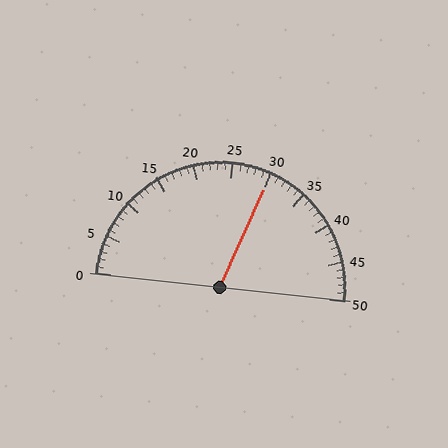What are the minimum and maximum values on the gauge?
The gauge ranges from 0 to 50.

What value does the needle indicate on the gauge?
The needle indicates approximately 30.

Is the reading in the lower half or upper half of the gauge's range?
The reading is in the upper half of the range (0 to 50).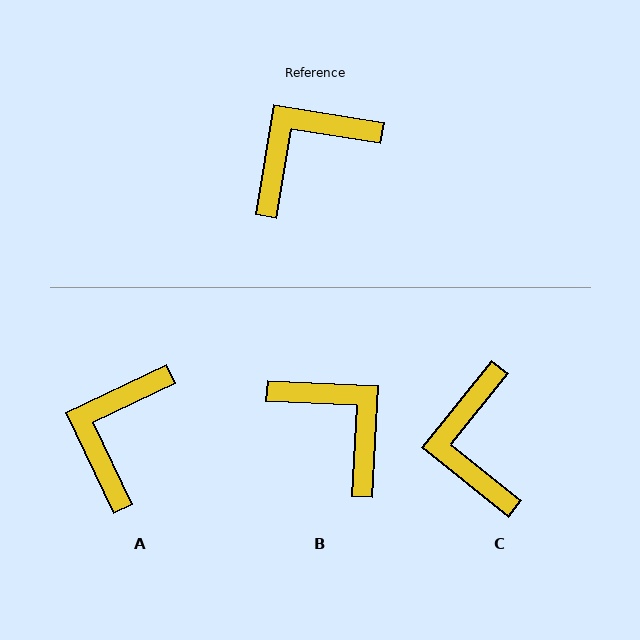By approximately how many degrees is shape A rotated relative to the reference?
Approximately 35 degrees counter-clockwise.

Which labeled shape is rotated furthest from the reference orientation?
B, about 84 degrees away.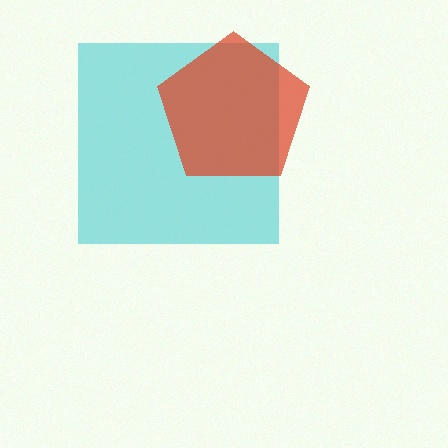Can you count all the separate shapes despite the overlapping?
Yes, there are 2 separate shapes.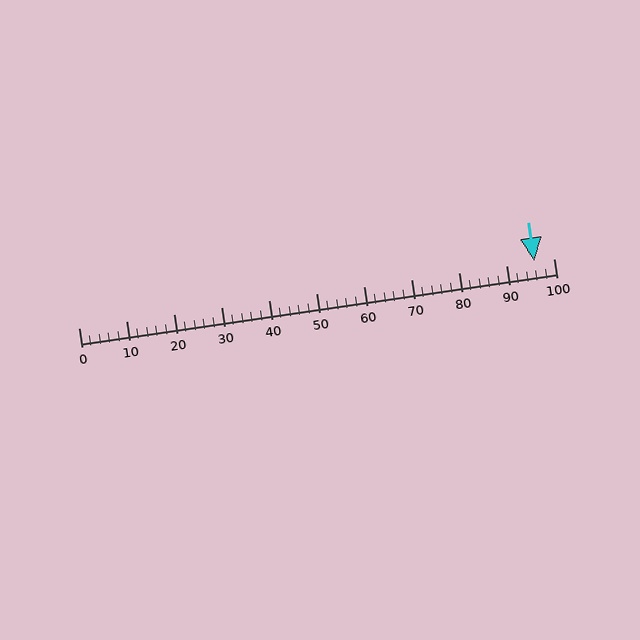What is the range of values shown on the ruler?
The ruler shows values from 0 to 100.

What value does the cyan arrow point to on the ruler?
The cyan arrow points to approximately 96.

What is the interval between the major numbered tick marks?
The major tick marks are spaced 10 units apart.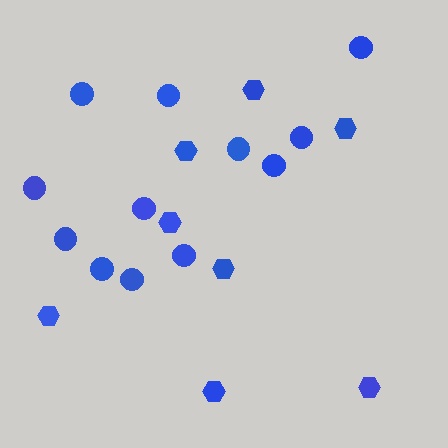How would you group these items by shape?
There are 2 groups: one group of hexagons (8) and one group of circles (12).